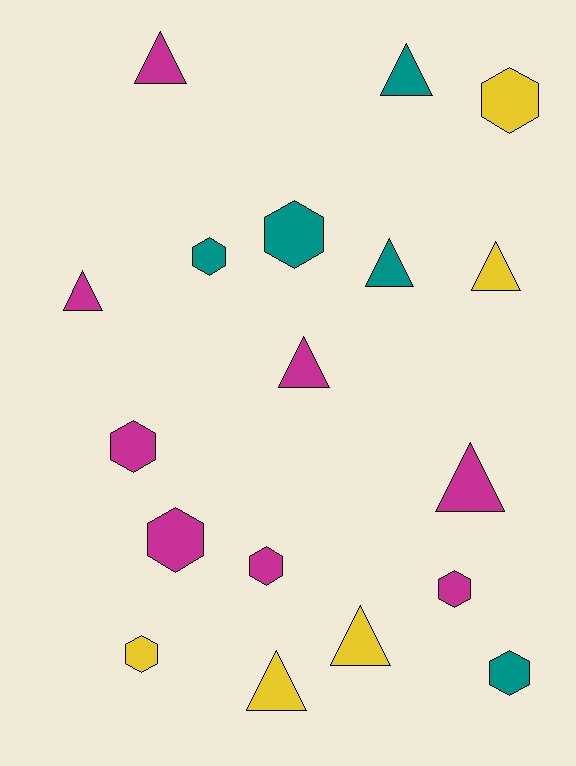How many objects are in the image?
There are 18 objects.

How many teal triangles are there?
There are 2 teal triangles.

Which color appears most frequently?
Magenta, with 8 objects.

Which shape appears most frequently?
Hexagon, with 9 objects.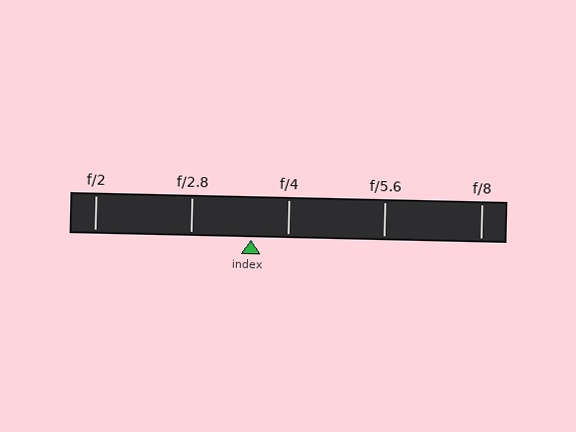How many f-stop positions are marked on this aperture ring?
There are 5 f-stop positions marked.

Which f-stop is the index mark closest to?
The index mark is closest to f/4.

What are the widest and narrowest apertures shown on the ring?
The widest aperture shown is f/2 and the narrowest is f/8.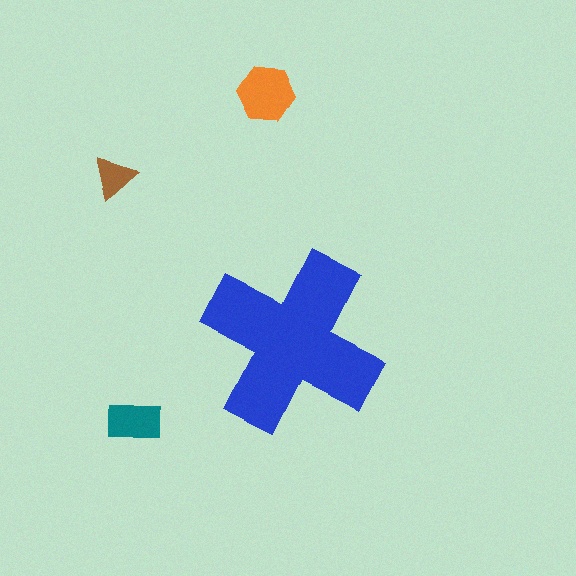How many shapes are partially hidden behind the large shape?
0 shapes are partially hidden.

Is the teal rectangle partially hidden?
No, the teal rectangle is fully visible.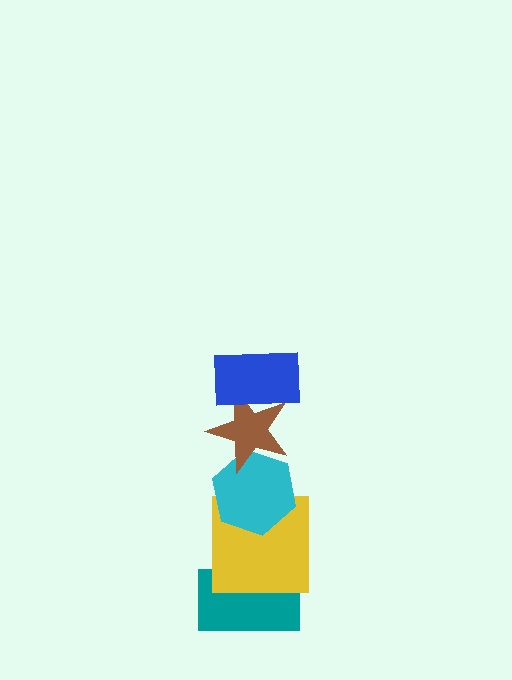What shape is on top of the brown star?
The blue rectangle is on top of the brown star.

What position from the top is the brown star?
The brown star is 2nd from the top.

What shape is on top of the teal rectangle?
The yellow square is on top of the teal rectangle.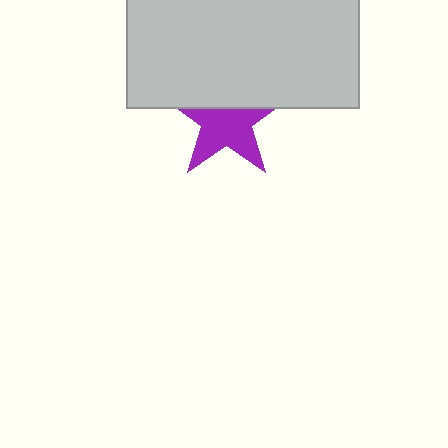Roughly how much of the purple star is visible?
About half of it is visible (roughly 60%).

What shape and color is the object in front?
The object in front is a light gray rectangle.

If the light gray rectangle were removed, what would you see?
You would see the complete purple star.